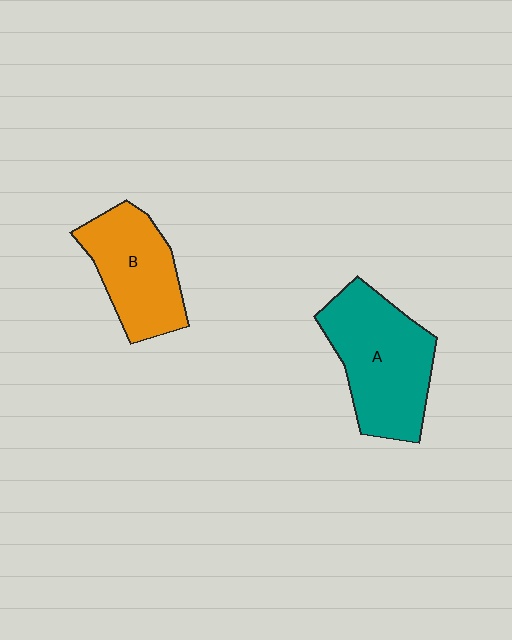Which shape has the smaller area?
Shape B (orange).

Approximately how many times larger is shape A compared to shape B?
Approximately 1.3 times.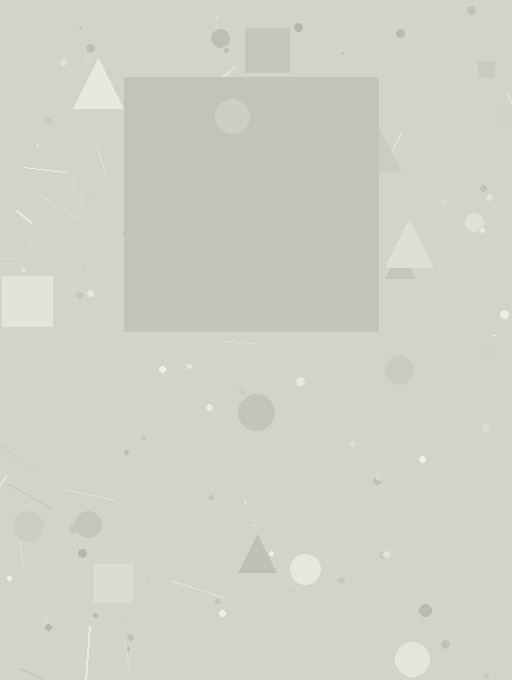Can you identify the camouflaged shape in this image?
The camouflaged shape is a square.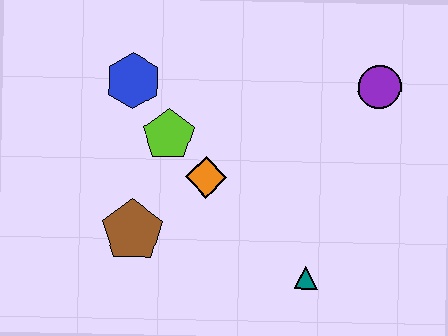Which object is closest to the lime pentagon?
The orange diamond is closest to the lime pentagon.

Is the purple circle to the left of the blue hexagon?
No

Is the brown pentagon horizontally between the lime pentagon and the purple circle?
No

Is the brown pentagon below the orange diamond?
Yes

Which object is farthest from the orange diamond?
The purple circle is farthest from the orange diamond.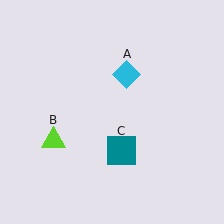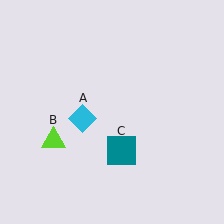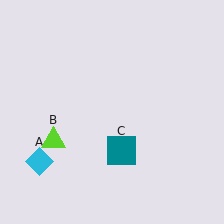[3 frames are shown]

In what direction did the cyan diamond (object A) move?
The cyan diamond (object A) moved down and to the left.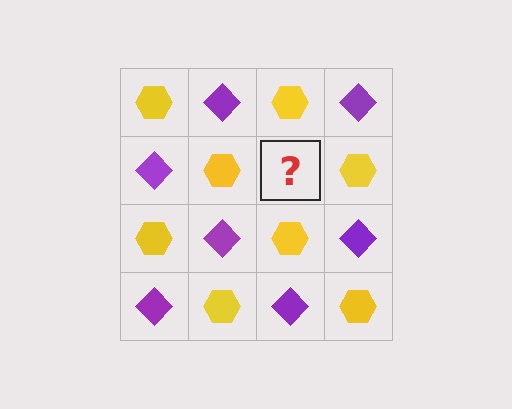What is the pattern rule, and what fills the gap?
The rule is that it alternates yellow hexagon and purple diamond in a checkerboard pattern. The gap should be filled with a purple diamond.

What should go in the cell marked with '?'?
The missing cell should contain a purple diamond.